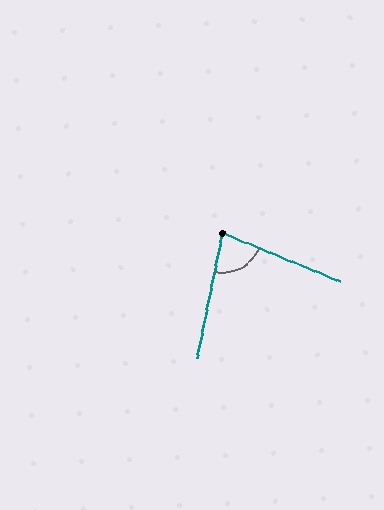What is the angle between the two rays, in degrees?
Approximately 80 degrees.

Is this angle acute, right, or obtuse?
It is acute.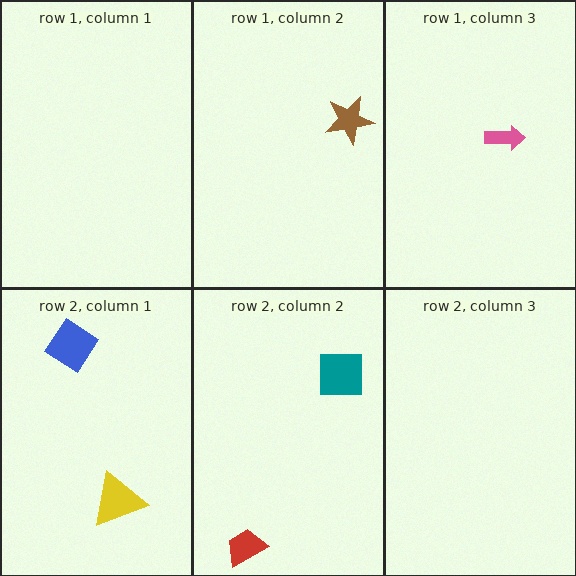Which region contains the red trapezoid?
The row 2, column 2 region.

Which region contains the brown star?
The row 1, column 2 region.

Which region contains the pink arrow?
The row 1, column 3 region.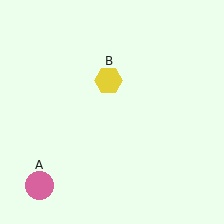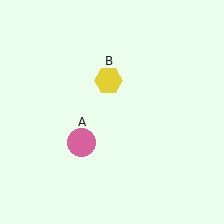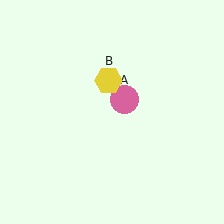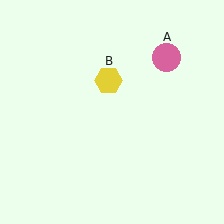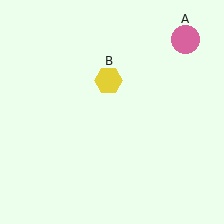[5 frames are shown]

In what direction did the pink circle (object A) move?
The pink circle (object A) moved up and to the right.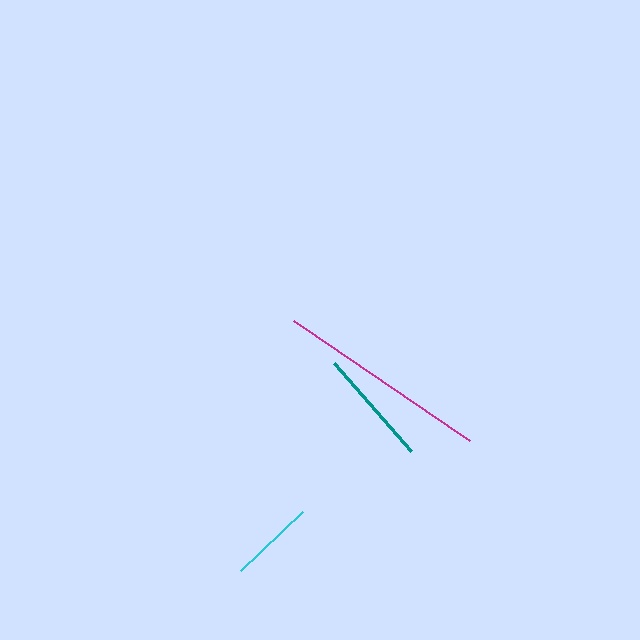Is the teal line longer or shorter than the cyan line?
The teal line is longer than the cyan line.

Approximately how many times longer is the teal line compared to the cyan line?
The teal line is approximately 1.4 times the length of the cyan line.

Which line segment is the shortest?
The cyan line is the shortest at approximately 86 pixels.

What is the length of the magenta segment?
The magenta segment is approximately 213 pixels long.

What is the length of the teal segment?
The teal segment is approximately 117 pixels long.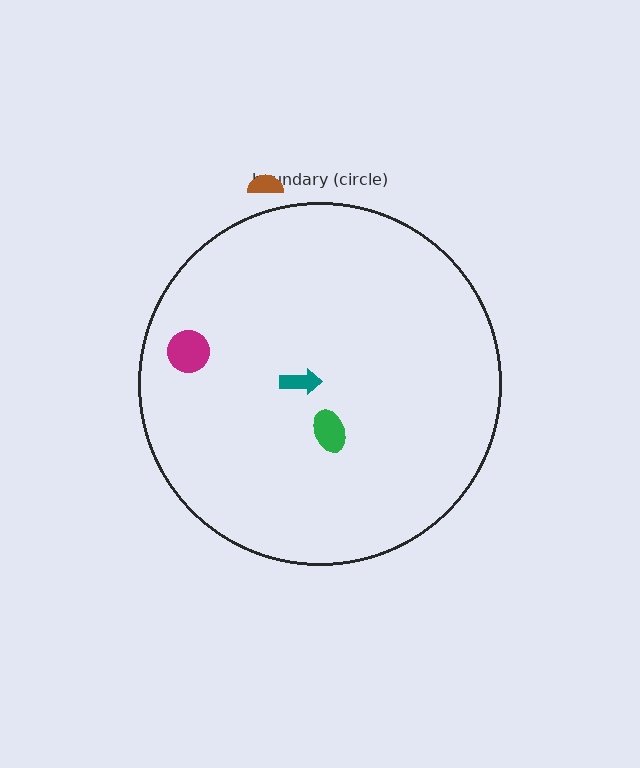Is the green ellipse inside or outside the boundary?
Inside.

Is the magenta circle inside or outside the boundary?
Inside.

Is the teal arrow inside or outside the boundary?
Inside.